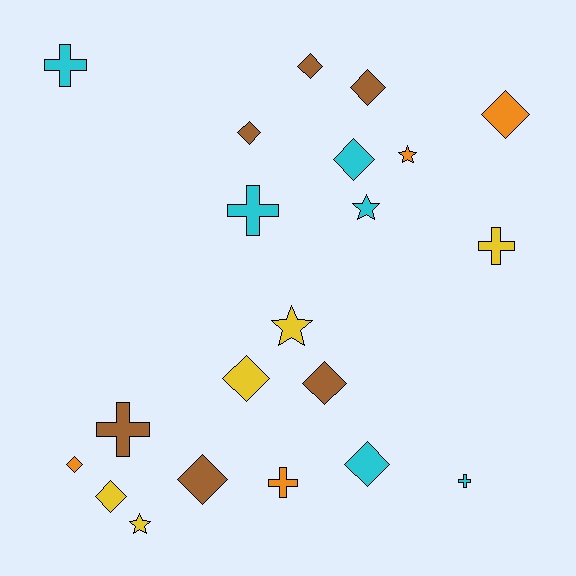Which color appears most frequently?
Brown, with 6 objects.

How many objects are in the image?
There are 21 objects.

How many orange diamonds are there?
There are 2 orange diamonds.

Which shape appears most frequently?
Diamond, with 11 objects.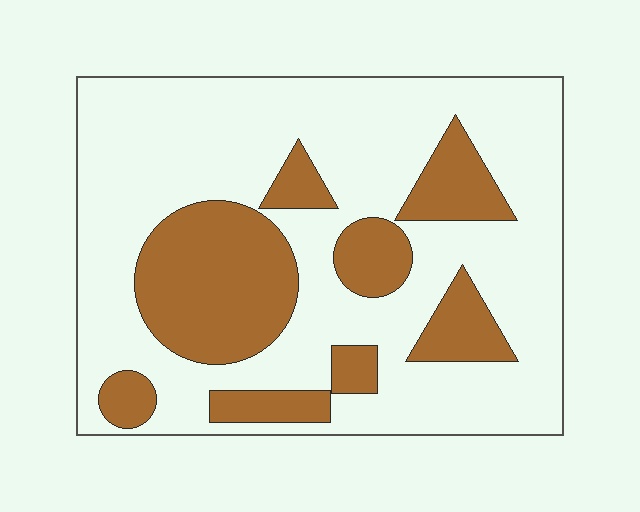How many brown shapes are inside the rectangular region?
8.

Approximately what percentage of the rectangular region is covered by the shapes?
Approximately 30%.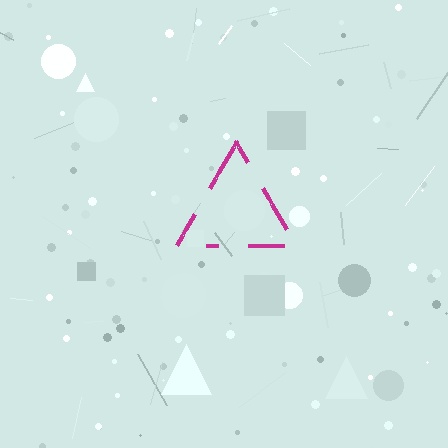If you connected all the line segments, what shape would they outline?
They would outline a triangle.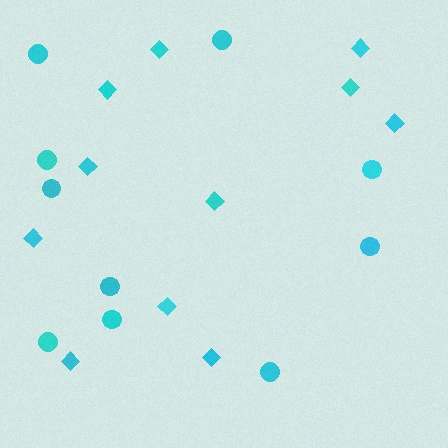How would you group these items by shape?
There are 2 groups: one group of diamonds (11) and one group of circles (10).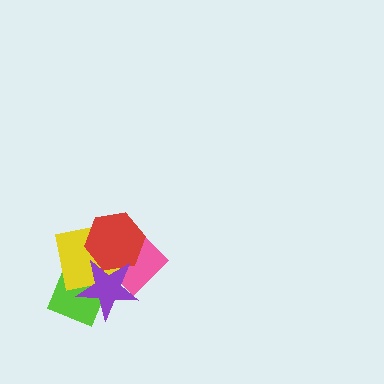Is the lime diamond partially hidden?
Yes, it is partially covered by another shape.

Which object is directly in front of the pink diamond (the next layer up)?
The yellow square is directly in front of the pink diamond.